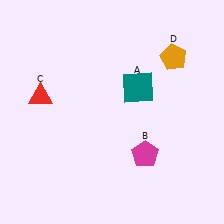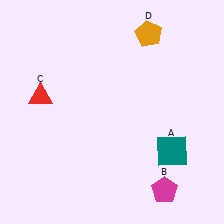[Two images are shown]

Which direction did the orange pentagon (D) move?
The orange pentagon (D) moved left.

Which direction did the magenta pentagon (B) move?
The magenta pentagon (B) moved down.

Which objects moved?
The objects that moved are: the teal square (A), the magenta pentagon (B), the orange pentagon (D).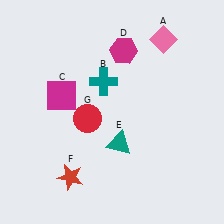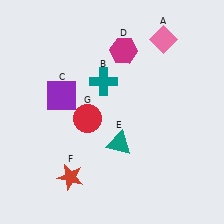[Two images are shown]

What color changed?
The square (C) changed from magenta in Image 1 to purple in Image 2.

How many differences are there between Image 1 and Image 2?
There is 1 difference between the two images.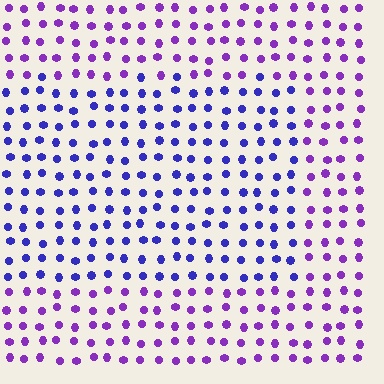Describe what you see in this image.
The image is filled with small purple elements in a uniform arrangement. A rectangle-shaped region is visible where the elements are tinted to a slightly different hue, forming a subtle color boundary.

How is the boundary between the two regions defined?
The boundary is defined purely by a slight shift in hue (about 36 degrees). Spacing, size, and orientation are identical on both sides.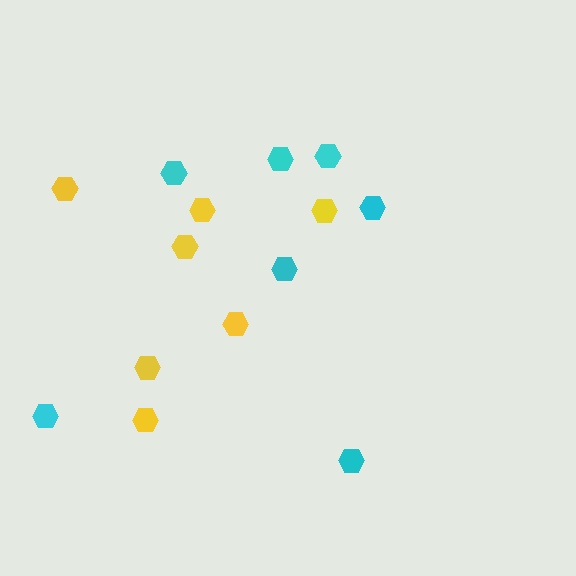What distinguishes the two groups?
There are 2 groups: one group of yellow hexagons (7) and one group of cyan hexagons (7).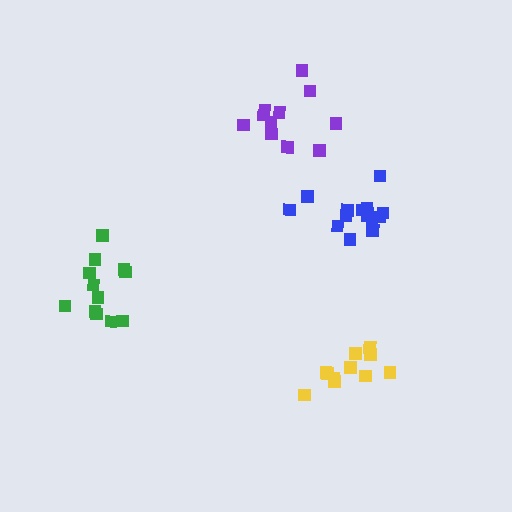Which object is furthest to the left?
The green cluster is leftmost.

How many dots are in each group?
Group 1: 11 dots, Group 2: 12 dots, Group 3: 15 dots, Group 4: 11 dots (49 total).